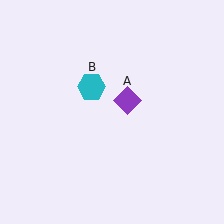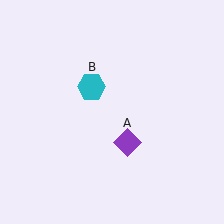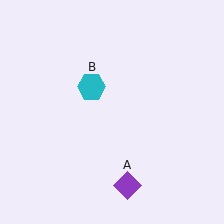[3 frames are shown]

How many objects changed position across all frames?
1 object changed position: purple diamond (object A).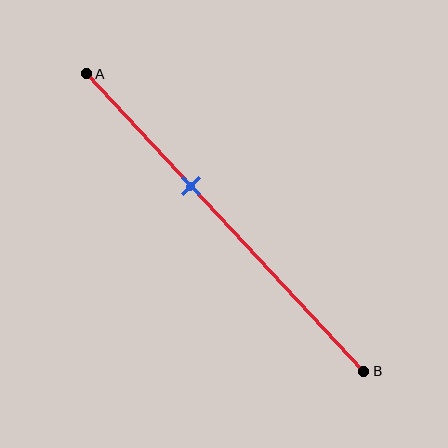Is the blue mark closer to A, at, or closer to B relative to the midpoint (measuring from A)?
The blue mark is closer to point A than the midpoint of segment AB.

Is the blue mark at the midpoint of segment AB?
No, the mark is at about 40% from A, not at the 50% midpoint.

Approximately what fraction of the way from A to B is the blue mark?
The blue mark is approximately 40% of the way from A to B.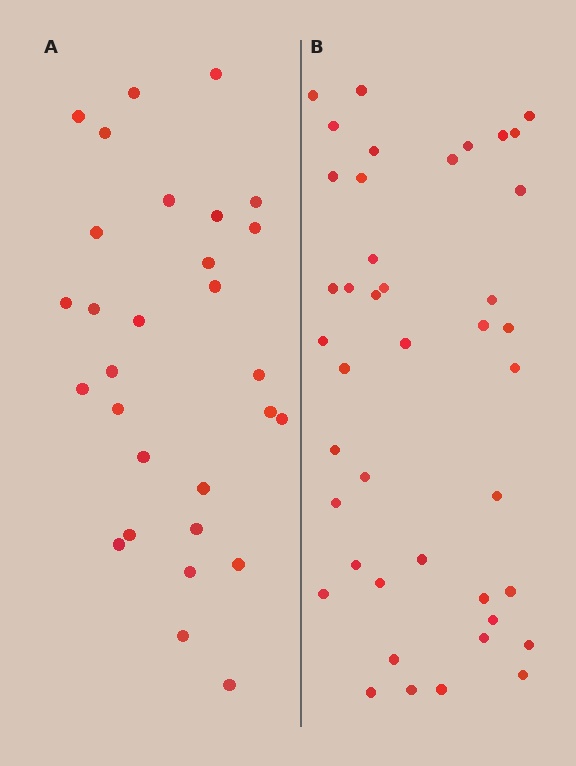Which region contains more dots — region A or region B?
Region B (the right region) has more dots.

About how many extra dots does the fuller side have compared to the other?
Region B has approximately 15 more dots than region A.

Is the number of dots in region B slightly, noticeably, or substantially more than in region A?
Region B has noticeably more, but not dramatically so. The ratio is roughly 1.4 to 1.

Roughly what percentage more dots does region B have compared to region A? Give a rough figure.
About 45% more.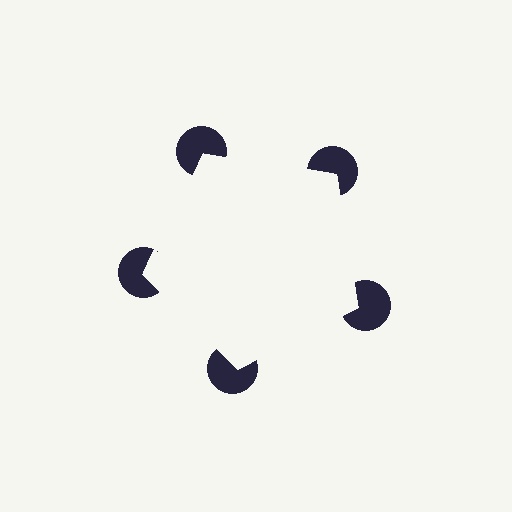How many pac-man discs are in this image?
There are 5 — one at each vertex of the illusory pentagon.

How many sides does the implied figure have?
5 sides.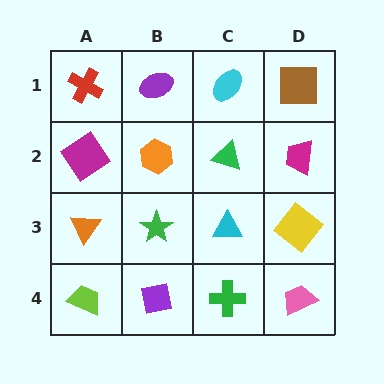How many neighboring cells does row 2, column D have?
3.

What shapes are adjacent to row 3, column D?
A magenta trapezoid (row 2, column D), a pink trapezoid (row 4, column D), a cyan triangle (row 3, column C).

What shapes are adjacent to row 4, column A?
An orange triangle (row 3, column A), a purple square (row 4, column B).